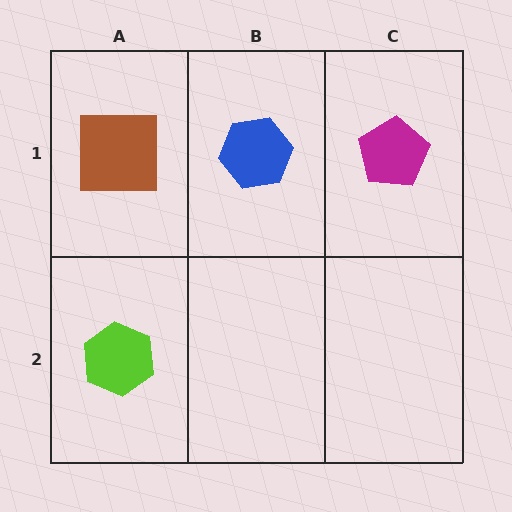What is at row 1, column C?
A magenta pentagon.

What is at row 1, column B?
A blue hexagon.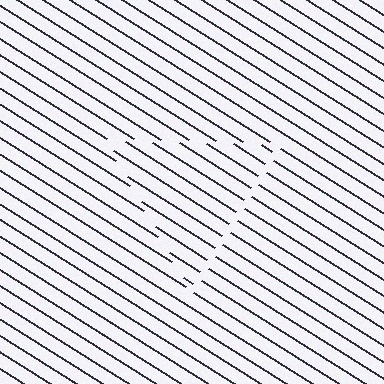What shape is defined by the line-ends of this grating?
An illusory triangle. The interior of the shape contains the same grating, shifted by half a period — the contour is defined by the phase discontinuity where line-ends from the inner and outer gratings abut.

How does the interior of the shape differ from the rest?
The interior of the shape contains the same grating, shifted by half a period — the contour is defined by the phase discontinuity where line-ends from the inner and outer gratings abut.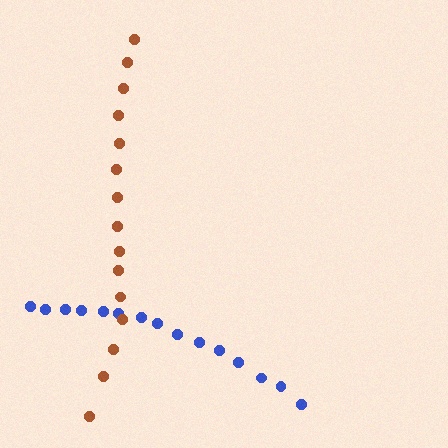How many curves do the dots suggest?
There are 2 distinct paths.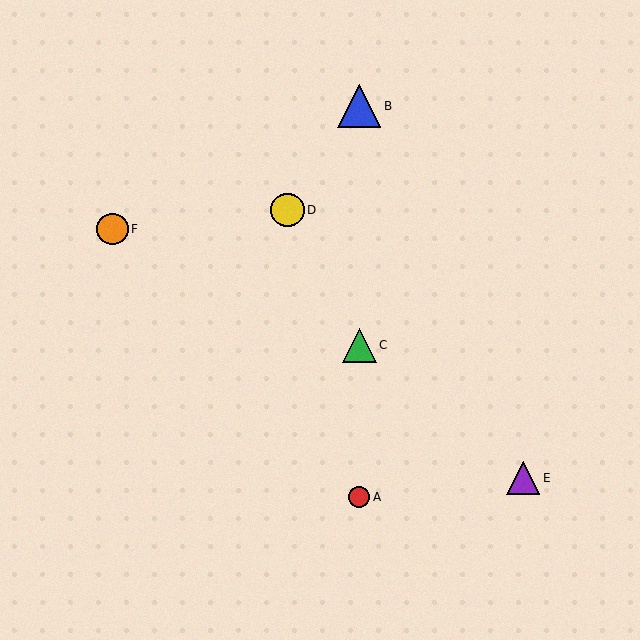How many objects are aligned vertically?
3 objects (A, B, C) are aligned vertically.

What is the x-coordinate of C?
Object C is at x≈359.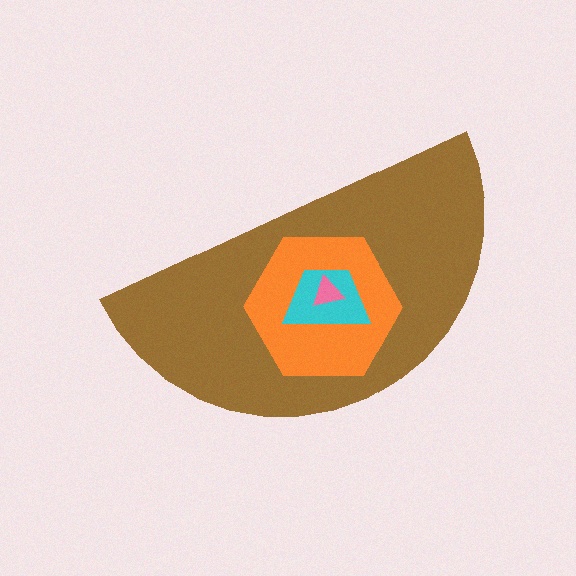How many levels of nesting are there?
4.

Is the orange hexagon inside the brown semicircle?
Yes.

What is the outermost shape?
The brown semicircle.